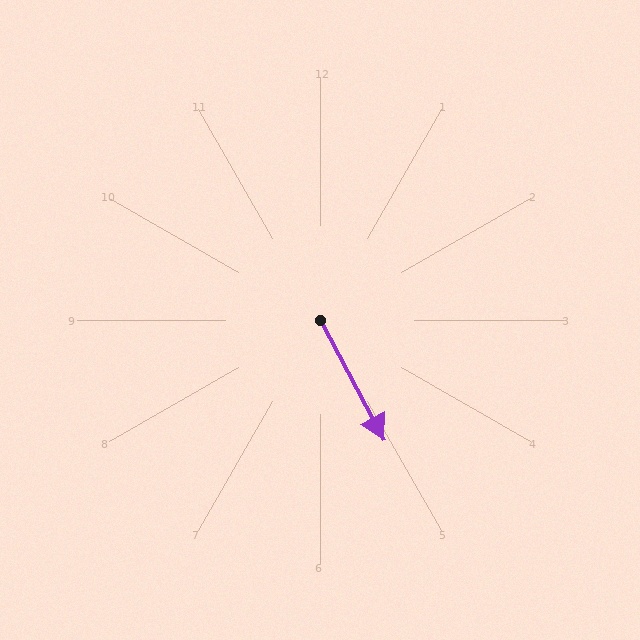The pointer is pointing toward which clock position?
Roughly 5 o'clock.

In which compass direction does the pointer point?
Southeast.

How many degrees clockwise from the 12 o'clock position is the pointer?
Approximately 152 degrees.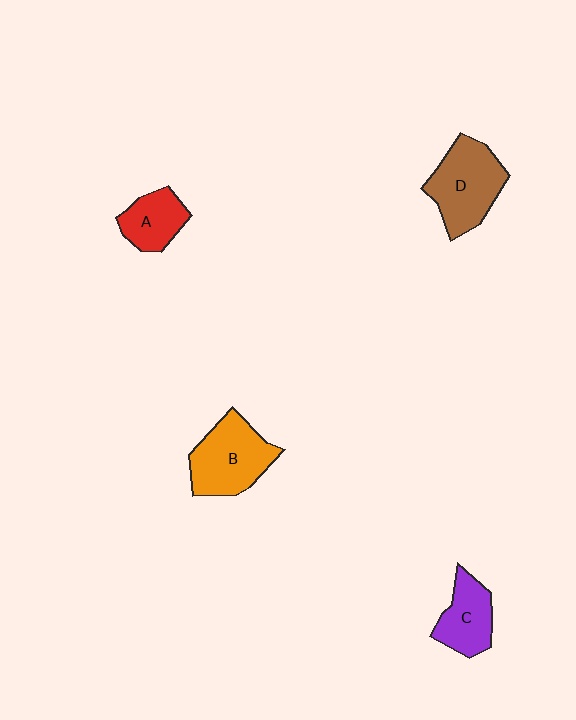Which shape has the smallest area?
Shape A (red).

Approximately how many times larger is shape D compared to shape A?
Approximately 1.7 times.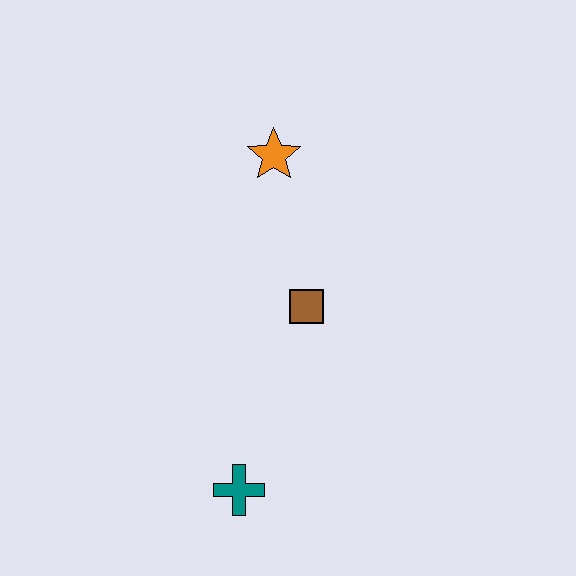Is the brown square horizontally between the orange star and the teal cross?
No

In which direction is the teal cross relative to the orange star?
The teal cross is below the orange star.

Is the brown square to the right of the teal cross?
Yes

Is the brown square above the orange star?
No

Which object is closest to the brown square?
The orange star is closest to the brown square.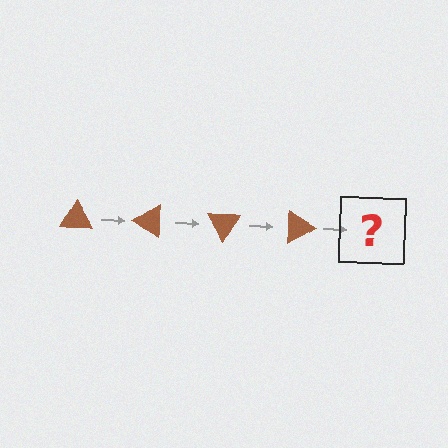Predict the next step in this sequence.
The next step is a brown triangle rotated 120 degrees.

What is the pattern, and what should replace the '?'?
The pattern is that the triangle rotates 30 degrees each step. The '?' should be a brown triangle rotated 120 degrees.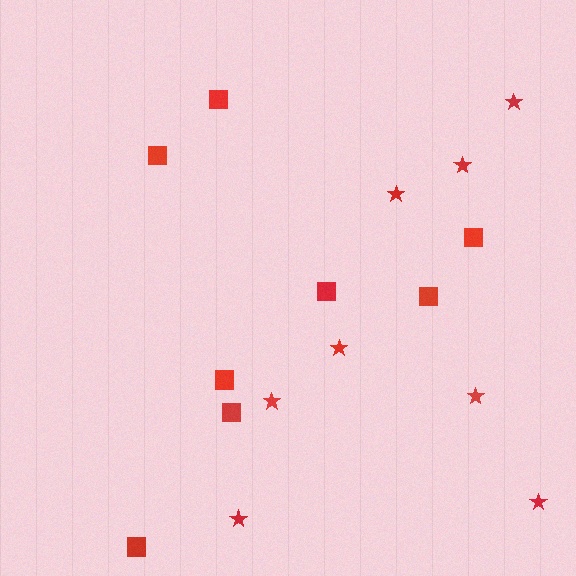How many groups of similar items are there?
There are 2 groups: one group of squares (8) and one group of stars (8).